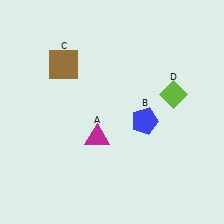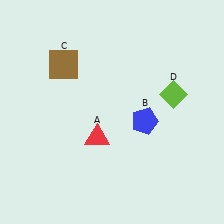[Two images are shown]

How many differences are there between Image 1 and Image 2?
There is 1 difference between the two images.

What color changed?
The triangle (A) changed from magenta in Image 1 to red in Image 2.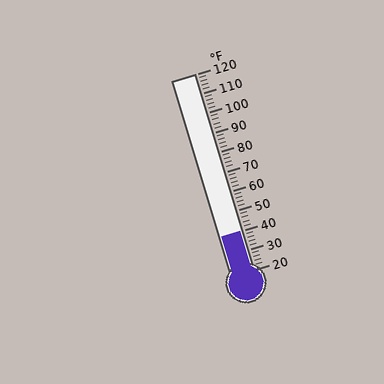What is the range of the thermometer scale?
The thermometer scale ranges from 20°F to 120°F.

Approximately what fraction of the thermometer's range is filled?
The thermometer is filled to approximately 20% of its range.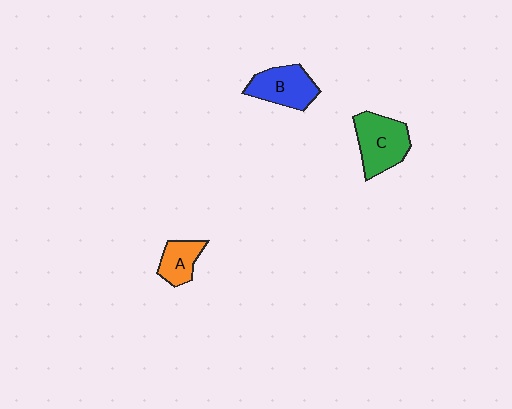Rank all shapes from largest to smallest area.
From largest to smallest: C (green), B (blue), A (orange).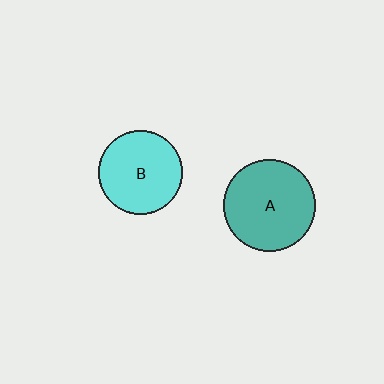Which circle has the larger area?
Circle A (teal).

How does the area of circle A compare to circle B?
Approximately 1.2 times.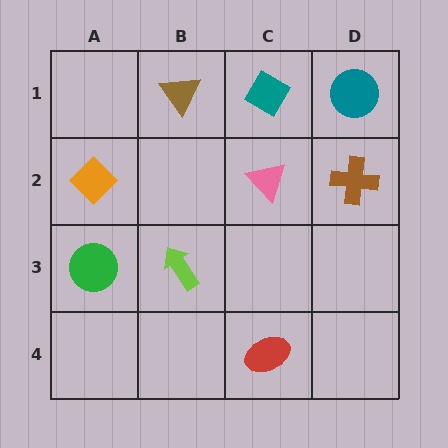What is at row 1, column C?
A teal diamond.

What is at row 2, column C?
A pink triangle.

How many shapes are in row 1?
3 shapes.